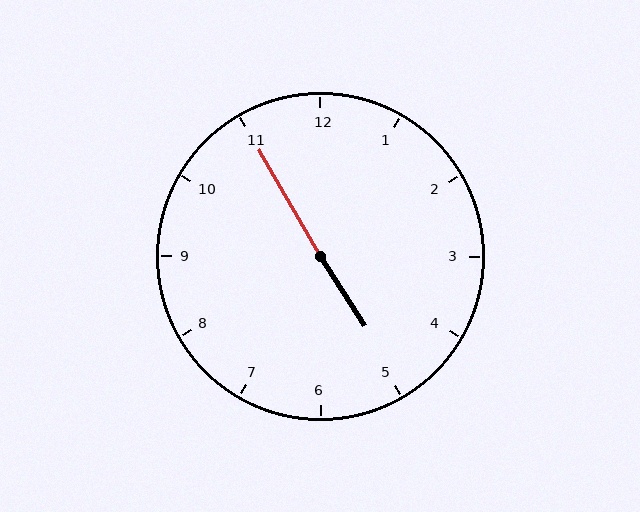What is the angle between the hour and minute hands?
Approximately 178 degrees.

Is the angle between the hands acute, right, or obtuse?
It is obtuse.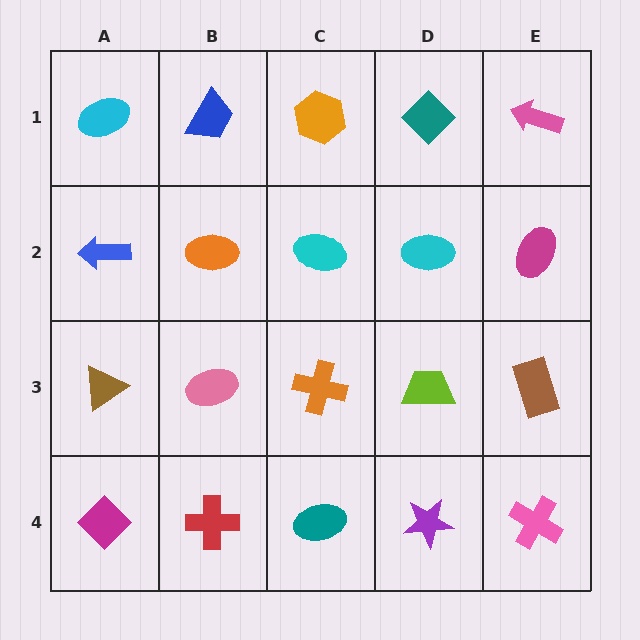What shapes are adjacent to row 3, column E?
A magenta ellipse (row 2, column E), a pink cross (row 4, column E), a lime trapezoid (row 3, column D).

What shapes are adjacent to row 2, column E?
A pink arrow (row 1, column E), a brown rectangle (row 3, column E), a cyan ellipse (row 2, column D).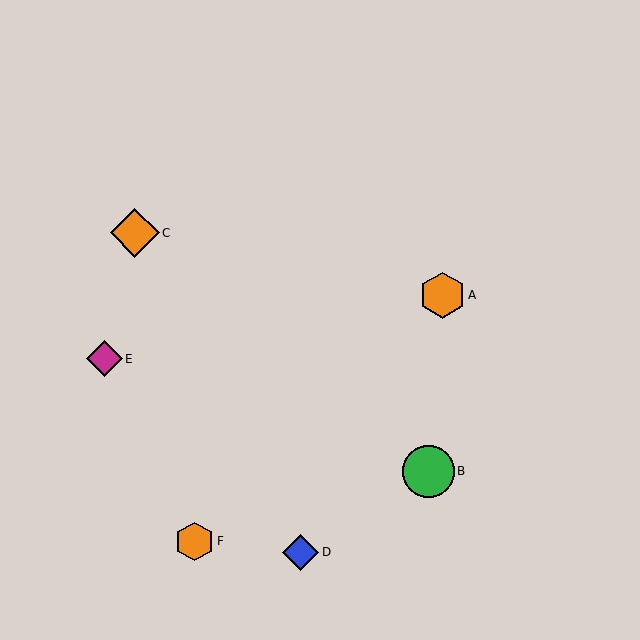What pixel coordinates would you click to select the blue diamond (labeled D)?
Click at (301, 552) to select the blue diamond D.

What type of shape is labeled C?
Shape C is an orange diamond.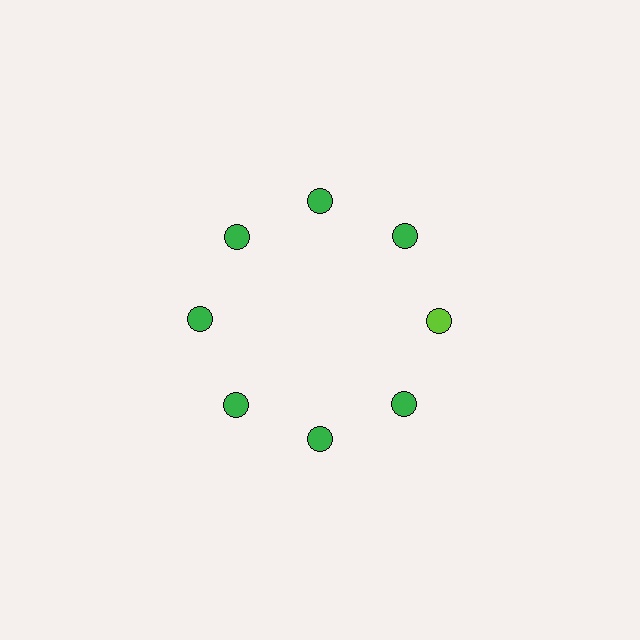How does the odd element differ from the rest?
It has a different color: lime instead of green.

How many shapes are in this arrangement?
There are 8 shapes arranged in a ring pattern.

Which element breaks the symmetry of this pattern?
The lime circle at roughly the 3 o'clock position breaks the symmetry. All other shapes are green circles.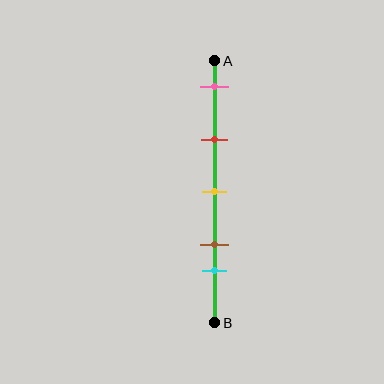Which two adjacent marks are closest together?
The brown and cyan marks are the closest adjacent pair.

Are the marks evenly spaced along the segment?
No, the marks are not evenly spaced.